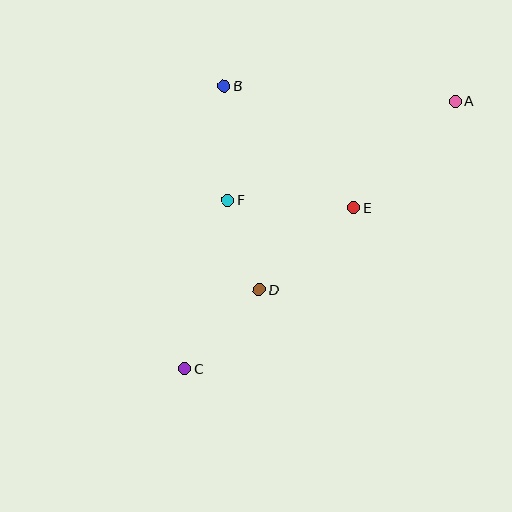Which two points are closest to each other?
Points D and F are closest to each other.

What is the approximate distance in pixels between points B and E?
The distance between B and E is approximately 178 pixels.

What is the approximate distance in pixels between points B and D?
The distance between B and D is approximately 207 pixels.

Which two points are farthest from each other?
Points A and C are farthest from each other.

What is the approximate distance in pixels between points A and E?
The distance between A and E is approximately 148 pixels.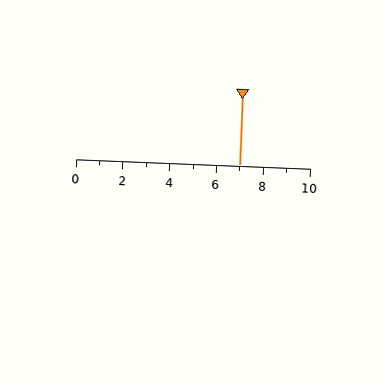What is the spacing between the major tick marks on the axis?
The major ticks are spaced 2 apart.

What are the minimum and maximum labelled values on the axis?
The axis runs from 0 to 10.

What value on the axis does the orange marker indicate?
The marker indicates approximately 7.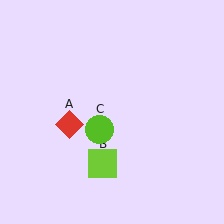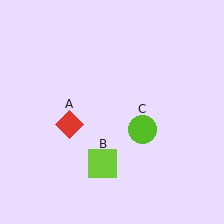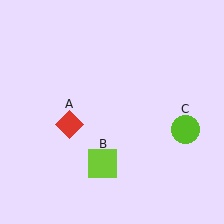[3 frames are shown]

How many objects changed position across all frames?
1 object changed position: lime circle (object C).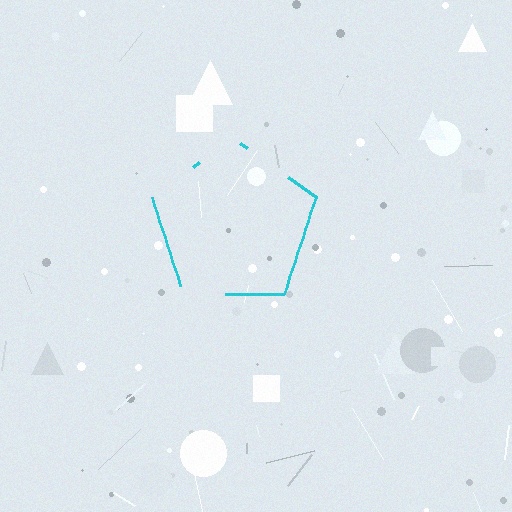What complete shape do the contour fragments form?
The contour fragments form a pentagon.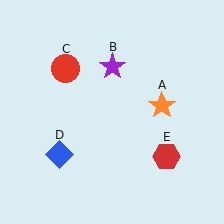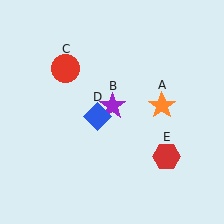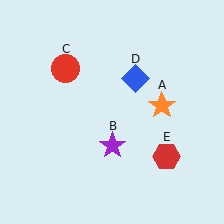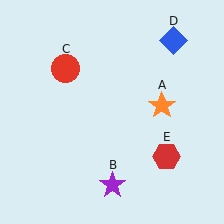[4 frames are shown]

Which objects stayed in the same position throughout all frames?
Orange star (object A) and red circle (object C) and red hexagon (object E) remained stationary.